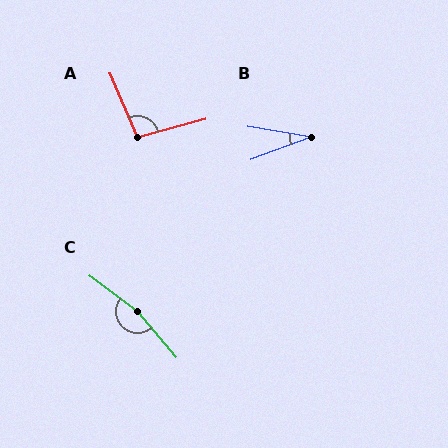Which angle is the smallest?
B, at approximately 30 degrees.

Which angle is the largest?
C, at approximately 167 degrees.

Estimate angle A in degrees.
Approximately 98 degrees.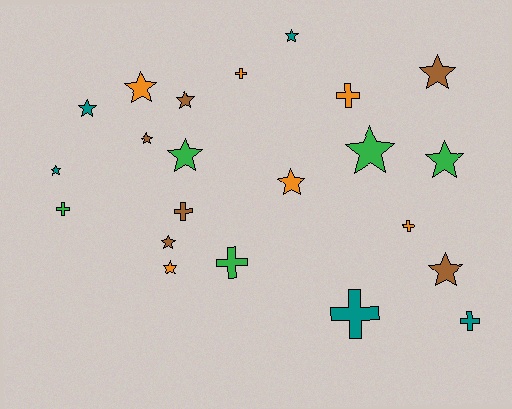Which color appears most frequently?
Orange, with 6 objects.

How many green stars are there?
There are 3 green stars.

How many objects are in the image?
There are 22 objects.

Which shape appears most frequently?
Star, with 14 objects.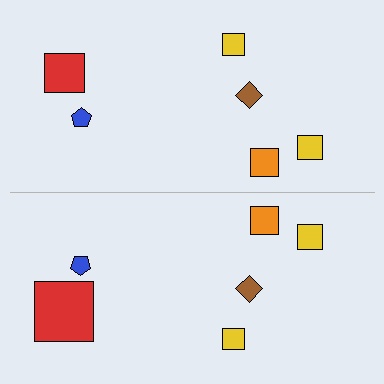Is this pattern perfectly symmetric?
No, the pattern is not perfectly symmetric. The red square on the bottom side has a different size than its mirror counterpart.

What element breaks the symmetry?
The red square on the bottom side has a different size than its mirror counterpart.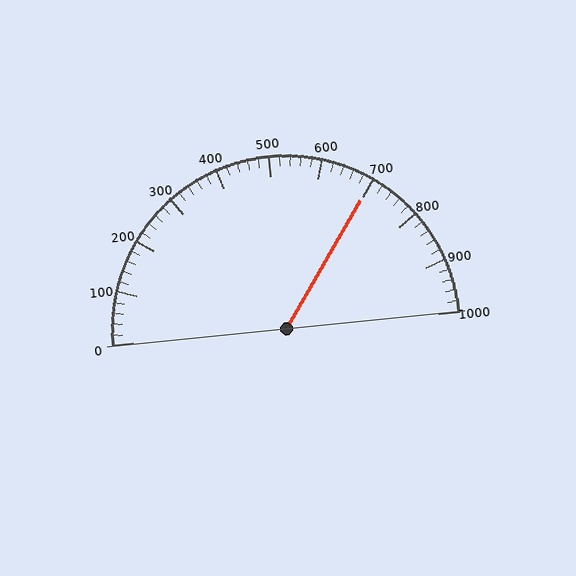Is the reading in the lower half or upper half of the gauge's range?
The reading is in the upper half of the range (0 to 1000).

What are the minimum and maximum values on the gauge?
The gauge ranges from 0 to 1000.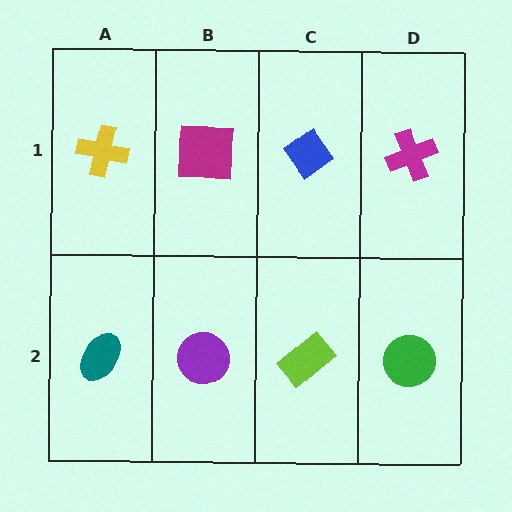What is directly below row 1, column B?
A purple circle.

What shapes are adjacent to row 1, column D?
A green circle (row 2, column D), a blue diamond (row 1, column C).